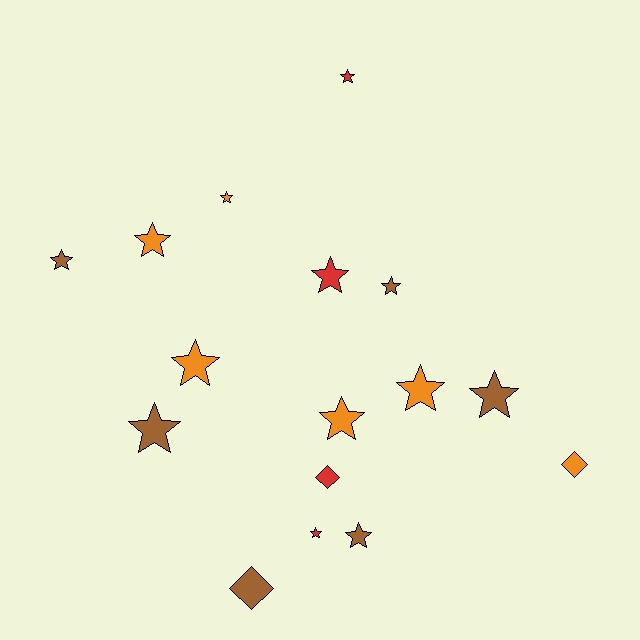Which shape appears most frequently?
Star, with 13 objects.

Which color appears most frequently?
Orange, with 6 objects.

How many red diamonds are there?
There is 1 red diamond.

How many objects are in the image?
There are 16 objects.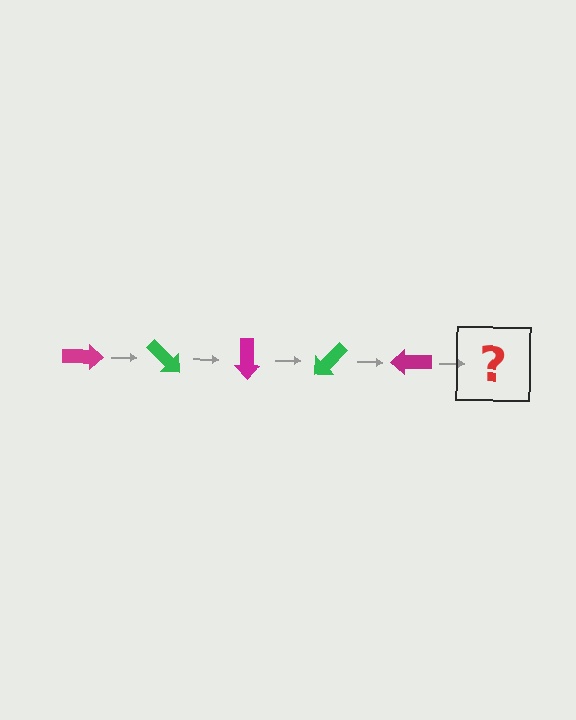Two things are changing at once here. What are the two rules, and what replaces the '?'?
The two rules are that it rotates 45 degrees each step and the color cycles through magenta and green. The '?' should be a green arrow, rotated 225 degrees from the start.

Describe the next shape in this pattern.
It should be a green arrow, rotated 225 degrees from the start.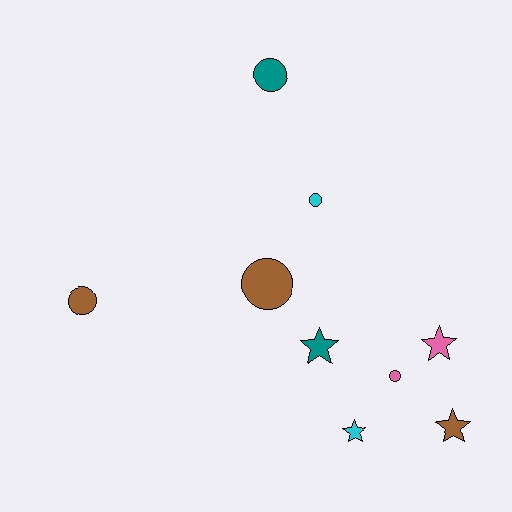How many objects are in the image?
There are 9 objects.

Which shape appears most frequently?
Circle, with 5 objects.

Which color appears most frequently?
Brown, with 3 objects.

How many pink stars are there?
There is 1 pink star.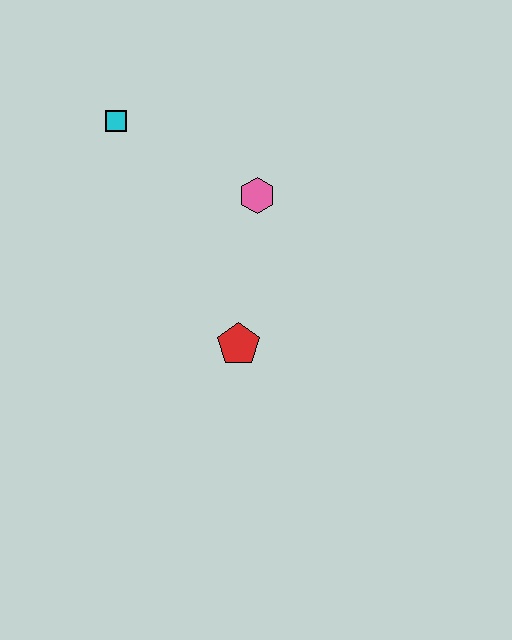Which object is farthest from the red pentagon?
The cyan square is farthest from the red pentagon.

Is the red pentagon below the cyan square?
Yes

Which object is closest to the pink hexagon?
The red pentagon is closest to the pink hexagon.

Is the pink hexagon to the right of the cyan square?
Yes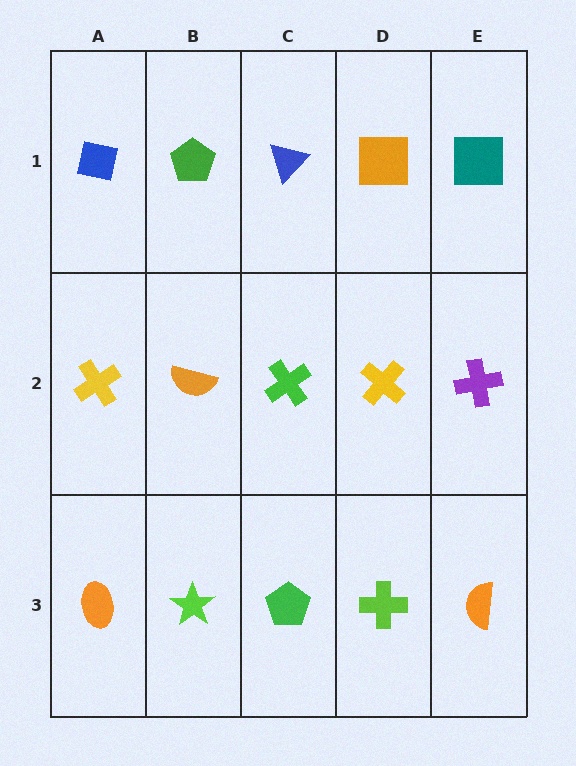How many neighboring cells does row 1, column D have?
3.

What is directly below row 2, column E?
An orange semicircle.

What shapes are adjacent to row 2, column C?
A blue triangle (row 1, column C), a green pentagon (row 3, column C), an orange semicircle (row 2, column B), a yellow cross (row 2, column D).